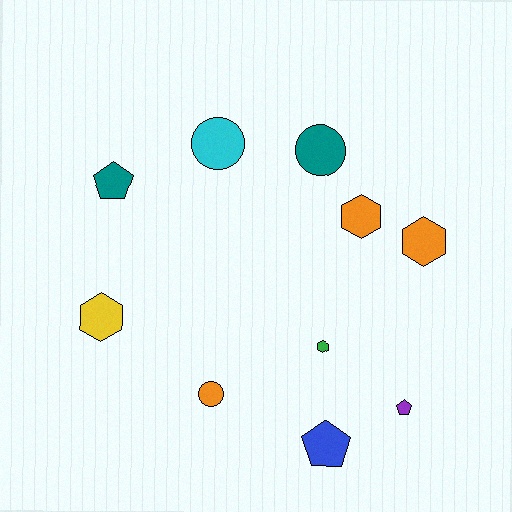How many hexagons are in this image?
There are 4 hexagons.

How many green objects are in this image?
There is 1 green object.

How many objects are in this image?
There are 10 objects.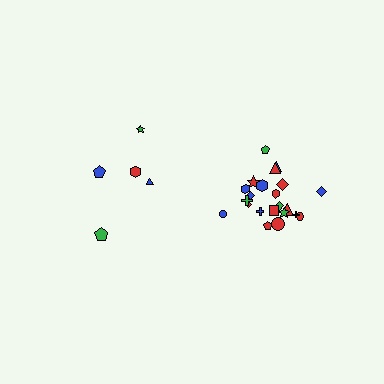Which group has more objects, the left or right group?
The right group.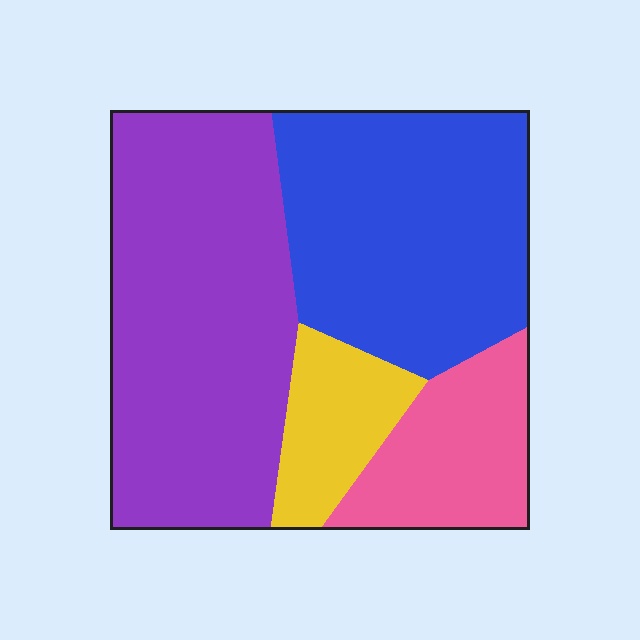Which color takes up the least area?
Yellow, at roughly 10%.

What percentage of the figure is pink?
Pink covers 15% of the figure.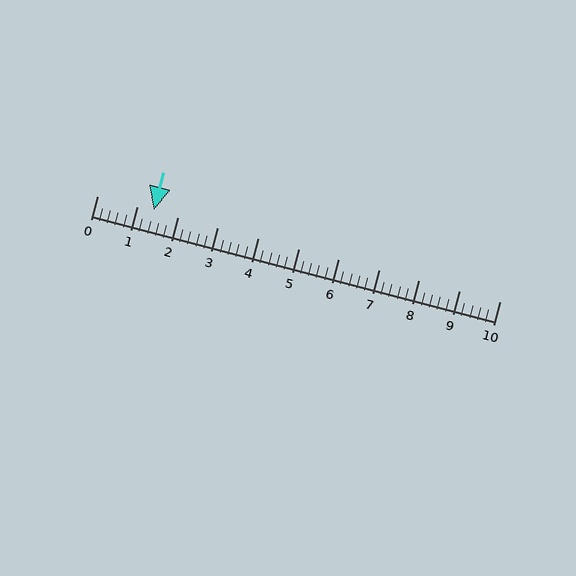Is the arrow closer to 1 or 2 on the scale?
The arrow is closer to 1.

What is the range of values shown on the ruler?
The ruler shows values from 0 to 10.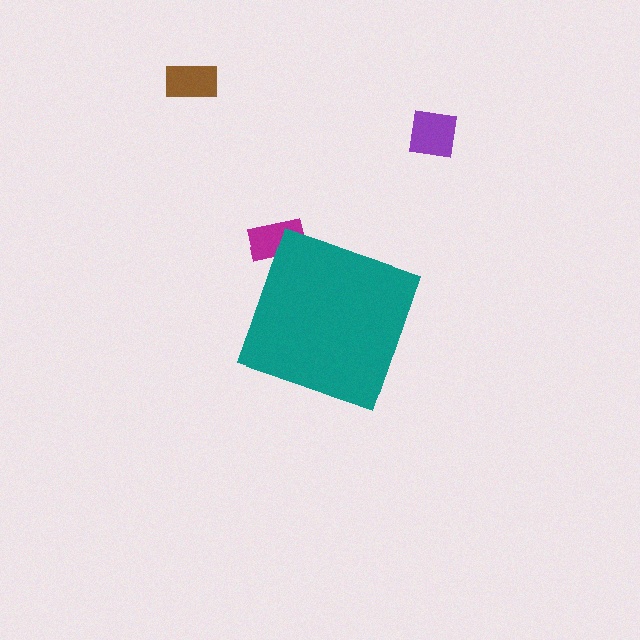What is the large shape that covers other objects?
A teal diamond.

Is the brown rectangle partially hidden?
No, the brown rectangle is fully visible.